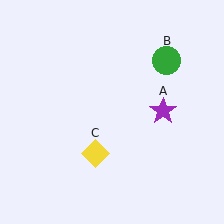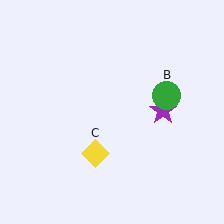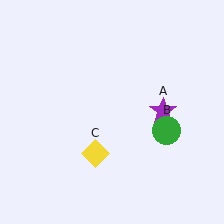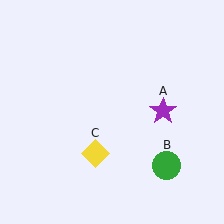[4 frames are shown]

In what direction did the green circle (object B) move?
The green circle (object B) moved down.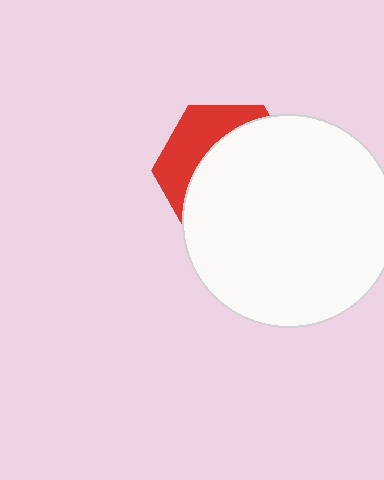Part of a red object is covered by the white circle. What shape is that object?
It is a hexagon.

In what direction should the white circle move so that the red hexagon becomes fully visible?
The white circle should move toward the lower-right. That is the shortest direction to clear the overlap and leave the red hexagon fully visible.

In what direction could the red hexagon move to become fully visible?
The red hexagon could move toward the upper-left. That would shift it out from behind the white circle entirely.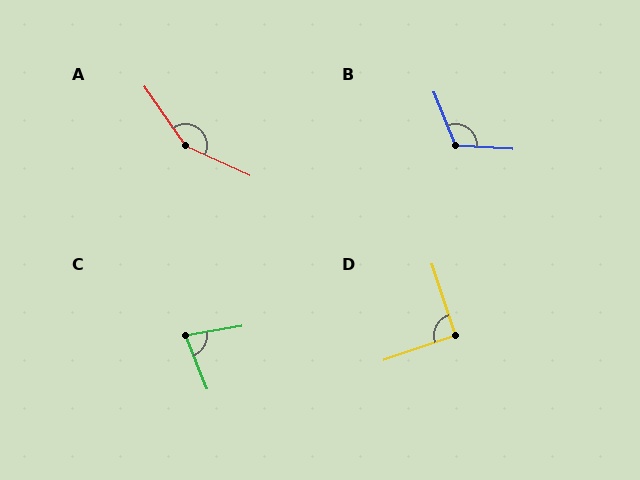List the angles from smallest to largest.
C (78°), D (91°), B (115°), A (149°).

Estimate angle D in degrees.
Approximately 91 degrees.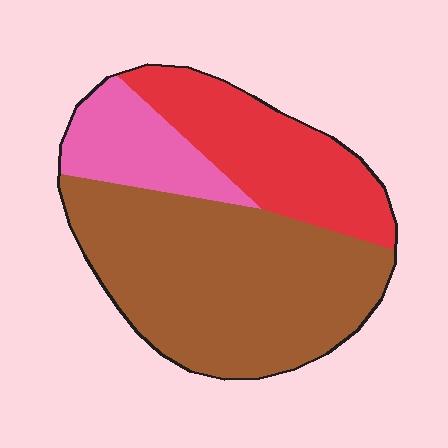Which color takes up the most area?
Brown, at roughly 55%.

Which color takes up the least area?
Pink, at roughly 15%.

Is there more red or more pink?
Red.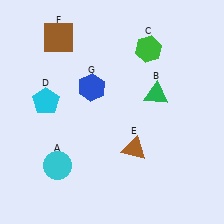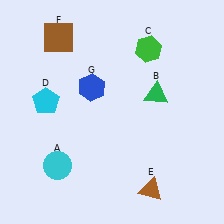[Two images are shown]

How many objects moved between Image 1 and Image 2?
1 object moved between the two images.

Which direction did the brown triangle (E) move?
The brown triangle (E) moved down.